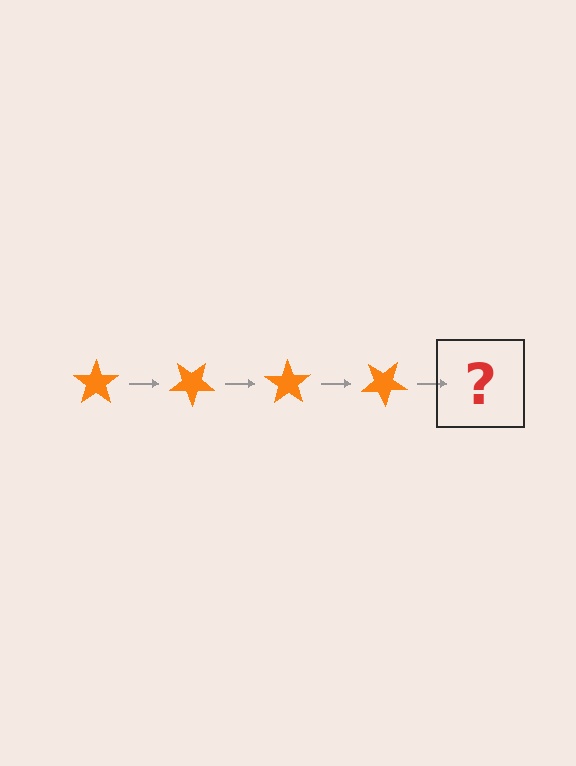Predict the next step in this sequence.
The next step is an orange star rotated 140 degrees.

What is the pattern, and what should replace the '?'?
The pattern is that the star rotates 35 degrees each step. The '?' should be an orange star rotated 140 degrees.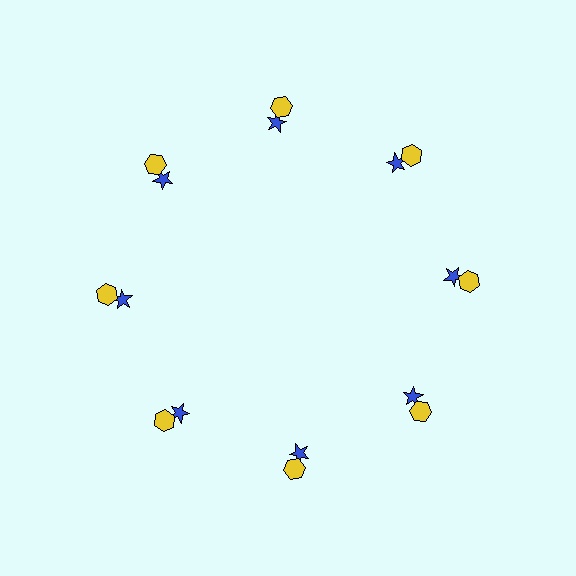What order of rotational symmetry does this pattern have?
This pattern has 8-fold rotational symmetry.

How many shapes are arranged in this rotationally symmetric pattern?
There are 16 shapes, arranged in 8 groups of 2.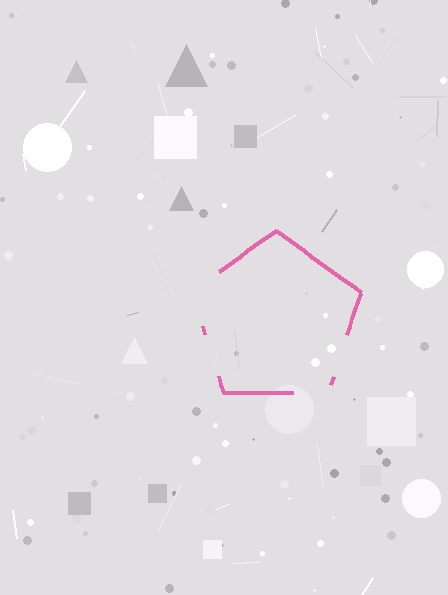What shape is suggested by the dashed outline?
The dashed outline suggests a pentagon.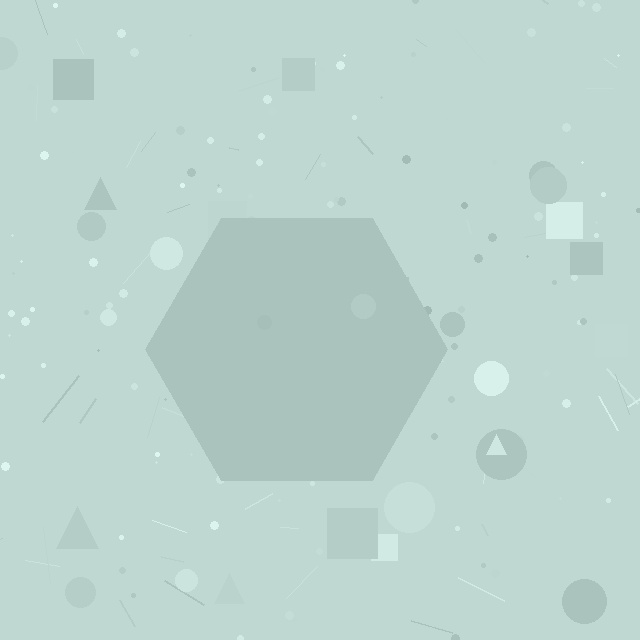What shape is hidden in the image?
A hexagon is hidden in the image.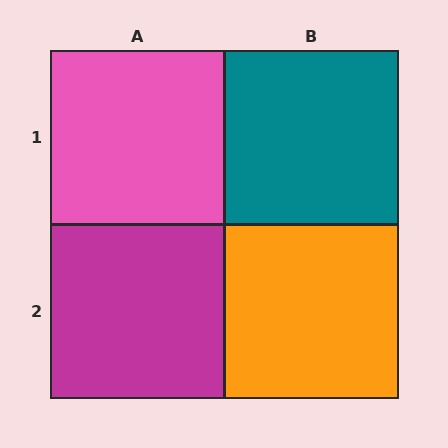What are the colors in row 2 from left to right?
Magenta, orange.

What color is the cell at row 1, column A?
Pink.